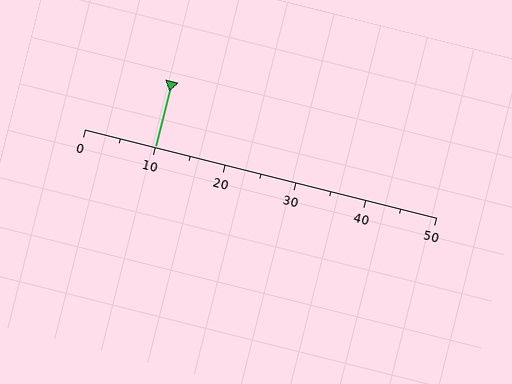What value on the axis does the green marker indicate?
The marker indicates approximately 10.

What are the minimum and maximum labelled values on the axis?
The axis runs from 0 to 50.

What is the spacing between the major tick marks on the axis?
The major ticks are spaced 10 apart.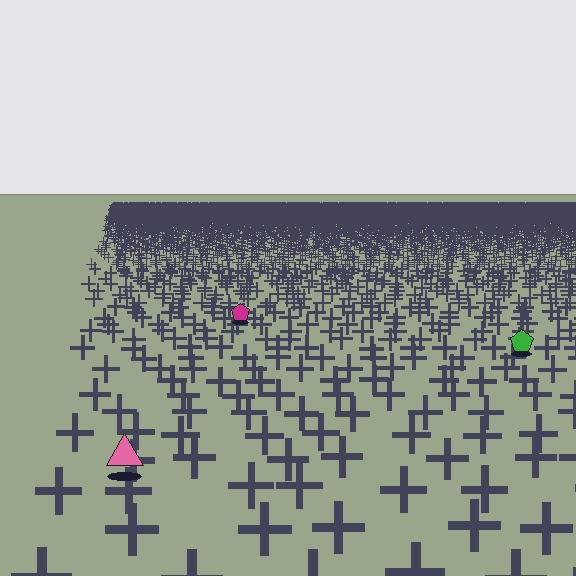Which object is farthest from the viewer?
The magenta pentagon is farthest from the viewer. It appears smaller and the ground texture around it is denser.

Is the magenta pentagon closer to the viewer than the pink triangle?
No. The pink triangle is closer — you can tell from the texture gradient: the ground texture is coarser near it.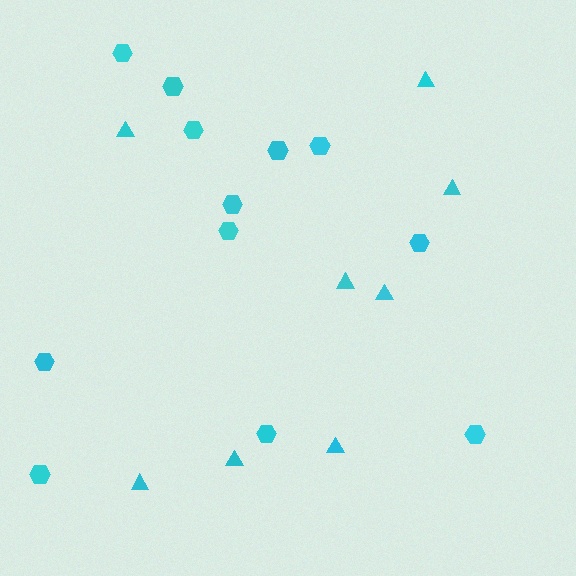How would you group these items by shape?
There are 2 groups: one group of triangles (8) and one group of hexagons (12).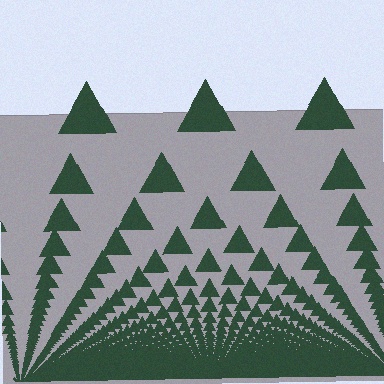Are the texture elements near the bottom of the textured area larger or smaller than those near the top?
Smaller. The gradient is inverted — elements near the bottom are smaller and denser.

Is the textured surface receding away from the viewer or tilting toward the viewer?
The surface appears to tilt toward the viewer. Texture elements get larger and sparser toward the top.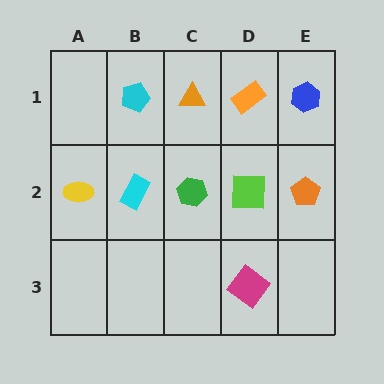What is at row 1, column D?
An orange rectangle.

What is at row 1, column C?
An orange triangle.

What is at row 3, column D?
A magenta diamond.